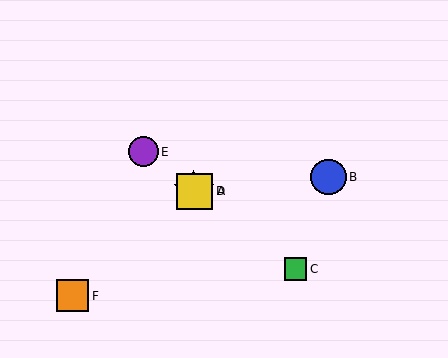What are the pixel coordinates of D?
Object D is at (195, 191).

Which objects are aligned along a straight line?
Objects A, C, D, E are aligned along a straight line.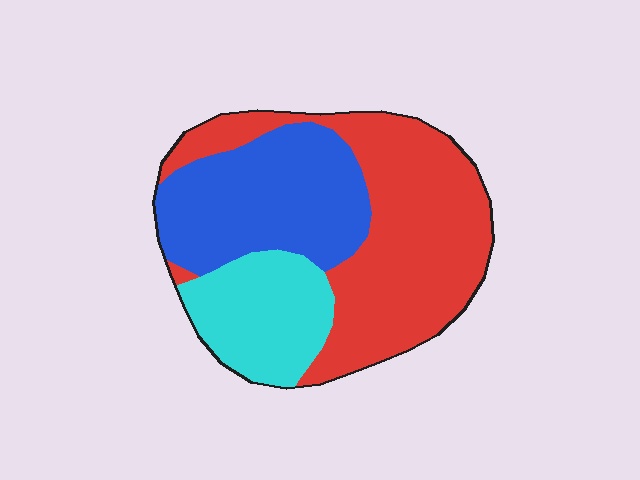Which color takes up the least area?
Cyan, at roughly 20%.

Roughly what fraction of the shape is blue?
Blue covers roughly 30% of the shape.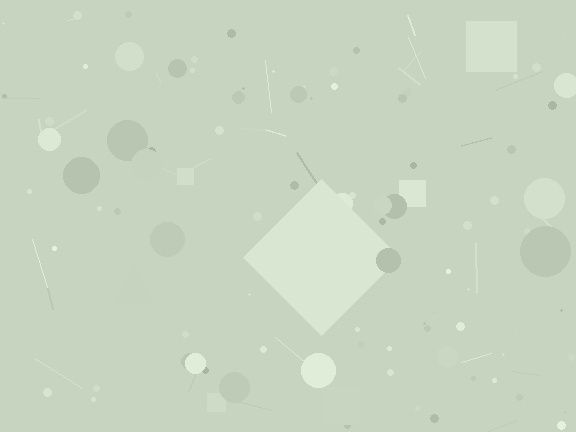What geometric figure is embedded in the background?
A diamond is embedded in the background.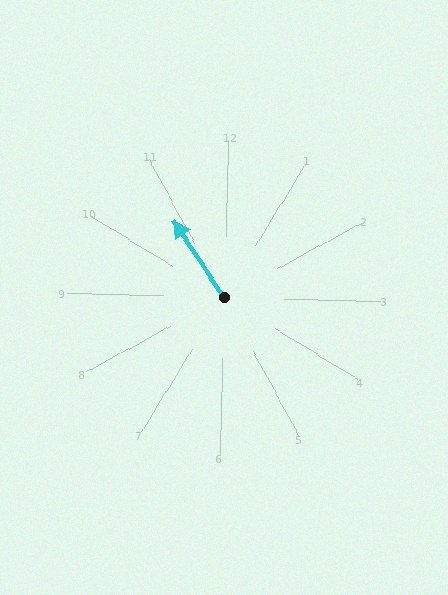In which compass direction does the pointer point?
Northwest.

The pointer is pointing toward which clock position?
Roughly 11 o'clock.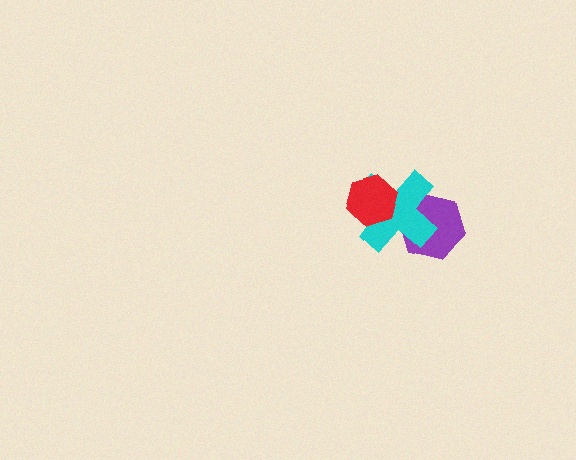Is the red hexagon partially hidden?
No, no other shape covers it.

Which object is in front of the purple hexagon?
The cyan cross is in front of the purple hexagon.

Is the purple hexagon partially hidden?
Yes, it is partially covered by another shape.